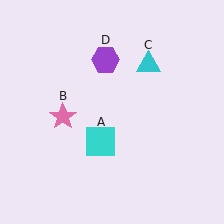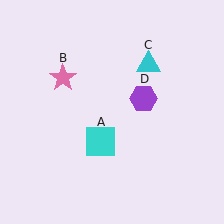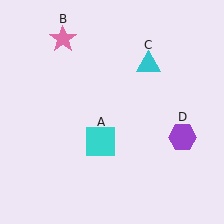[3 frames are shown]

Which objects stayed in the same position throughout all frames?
Cyan square (object A) and cyan triangle (object C) remained stationary.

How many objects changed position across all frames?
2 objects changed position: pink star (object B), purple hexagon (object D).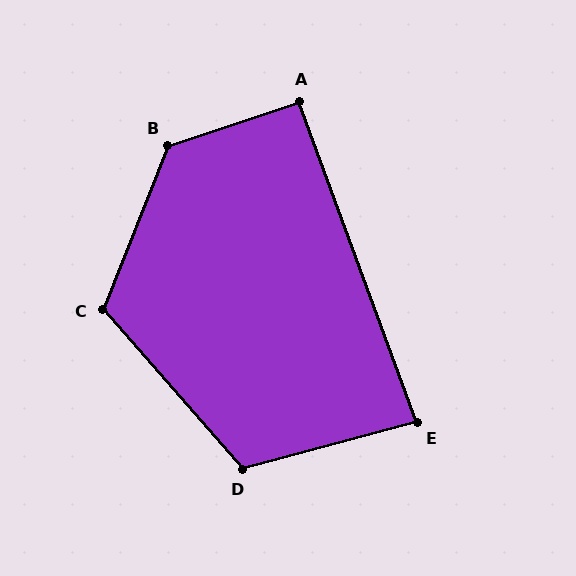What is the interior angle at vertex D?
Approximately 116 degrees (obtuse).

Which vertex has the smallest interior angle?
E, at approximately 85 degrees.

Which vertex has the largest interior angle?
B, at approximately 130 degrees.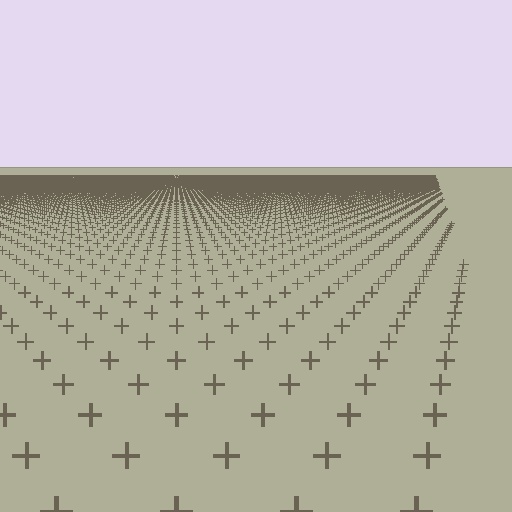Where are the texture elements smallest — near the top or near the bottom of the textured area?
Near the top.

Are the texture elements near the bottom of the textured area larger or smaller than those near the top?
Larger. Near the bottom, elements are closer to the viewer and appear at a bigger on-screen size.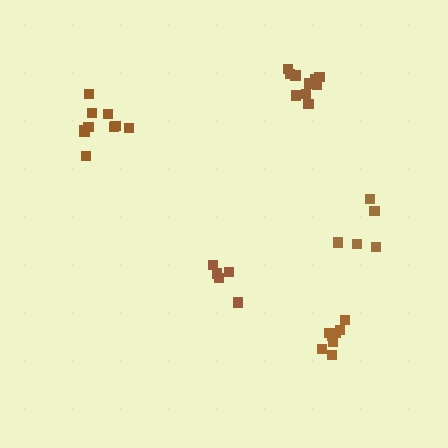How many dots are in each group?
Group 1: 5 dots, Group 2: 10 dots, Group 3: 5 dots, Group 4: 8 dots, Group 5: 10 dots (38 total).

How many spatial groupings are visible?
There are 5 spatial groupings.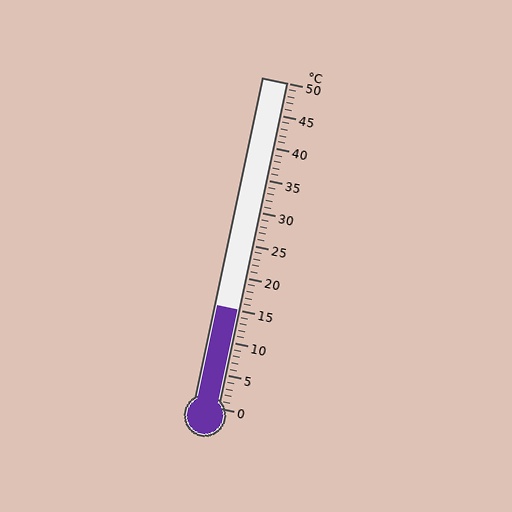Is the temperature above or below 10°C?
The temperature is above 10°C.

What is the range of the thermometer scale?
The thermometer scale ranges from 0°C to 50°C.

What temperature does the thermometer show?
The thermometer shows approximately 15°C.